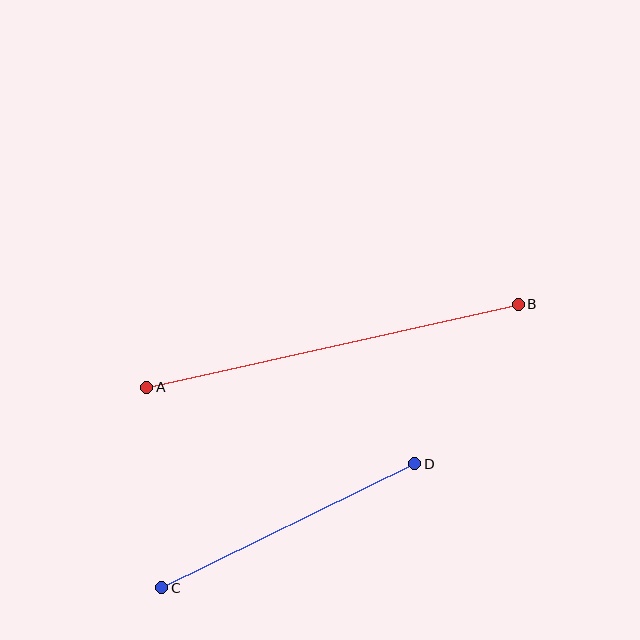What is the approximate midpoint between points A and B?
The midpoint is at approximately (332, 346) pixels.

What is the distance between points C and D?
The distance is approximately 282 pixels.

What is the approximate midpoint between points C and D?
The midpoint is at approximately (288, 526) pixels.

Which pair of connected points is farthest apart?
Points A and B are farthest apart.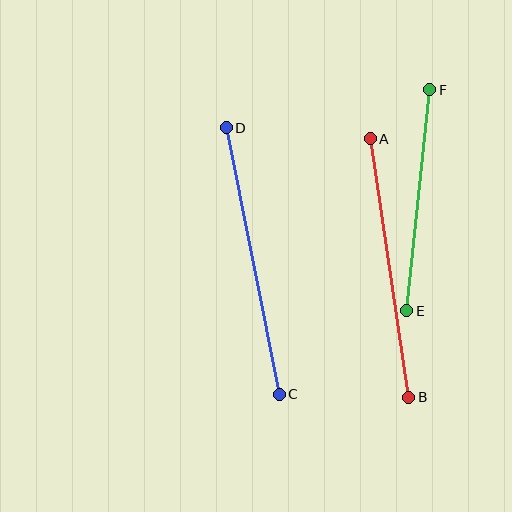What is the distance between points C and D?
The distance is approximately 272 pixels.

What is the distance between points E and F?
The distance is approximately 222 pixels.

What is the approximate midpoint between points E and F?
The midpoint is at approximately (418, 200) pixels.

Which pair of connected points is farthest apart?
Points C and D are farthest apart.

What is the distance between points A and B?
The distance is approximately 262 pixels.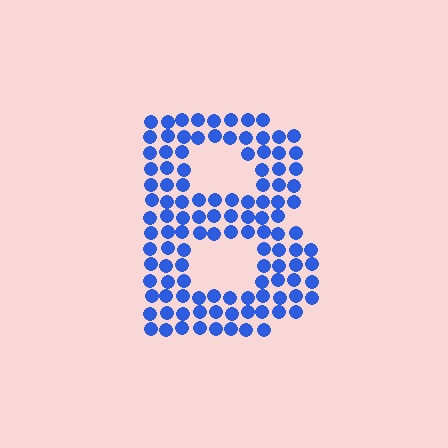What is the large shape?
The large shape is the letter B.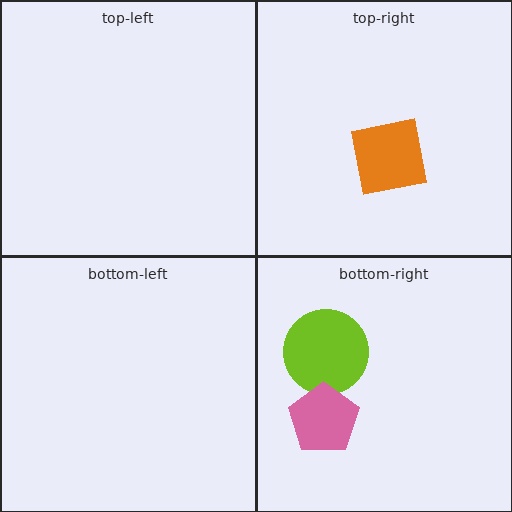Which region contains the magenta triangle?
The bottom-right region.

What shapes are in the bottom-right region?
The magenta triangle, the lime circle, the pink pentagon.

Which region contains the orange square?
The top-right region.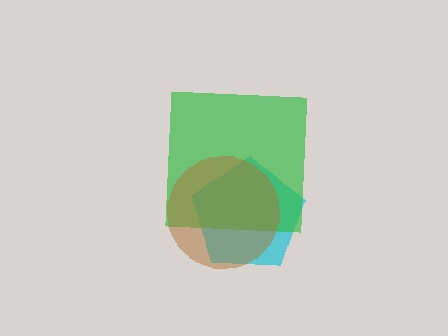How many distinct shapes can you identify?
There are 3 distinct shapes: a cyan pentagon, a green square, a brown circle.